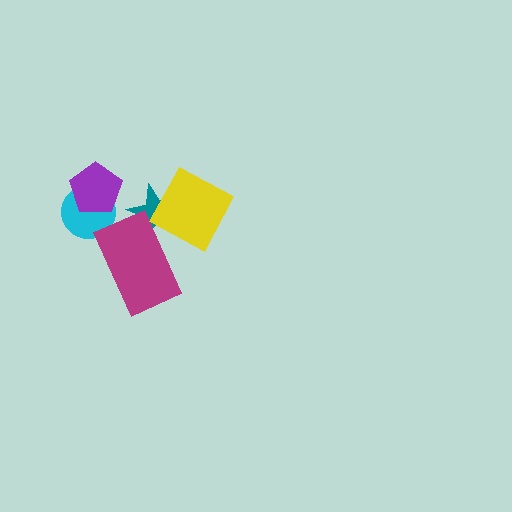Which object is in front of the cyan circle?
The purple pentagon is in front of the cyan circle.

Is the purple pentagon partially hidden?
No, no other shape covers it.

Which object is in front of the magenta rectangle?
The yellow diamond is in front of the magenta rectangle.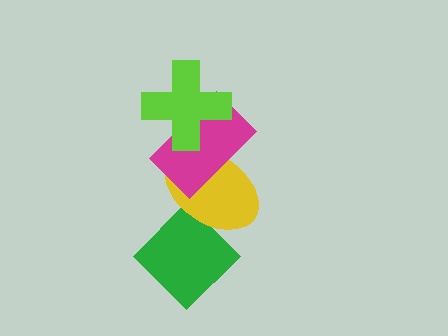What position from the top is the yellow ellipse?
The yellow ellipse is 3rd from the top.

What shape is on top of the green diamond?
The yellow ellipse is on top of the green diamond.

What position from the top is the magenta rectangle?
The magenta rectangle is 2nd from the top.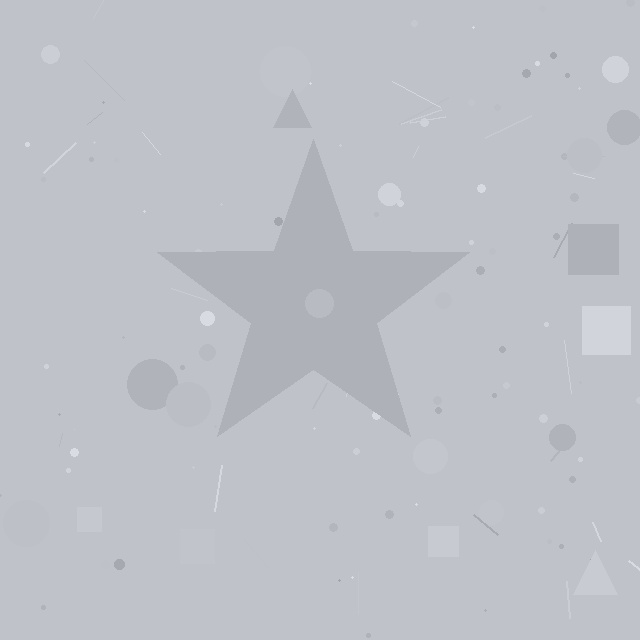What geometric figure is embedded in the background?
A star is embedded in the background.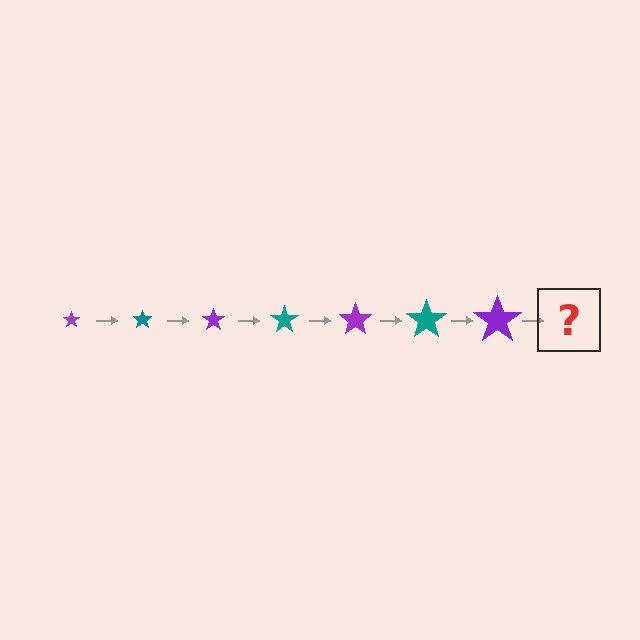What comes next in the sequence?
The next element should be a teal star, larger than the previous one.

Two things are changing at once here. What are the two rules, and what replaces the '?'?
The two rules are that the star grows larger each step and the color cycles through purple and teal. The '?' should be a teal star, larger than the previous one.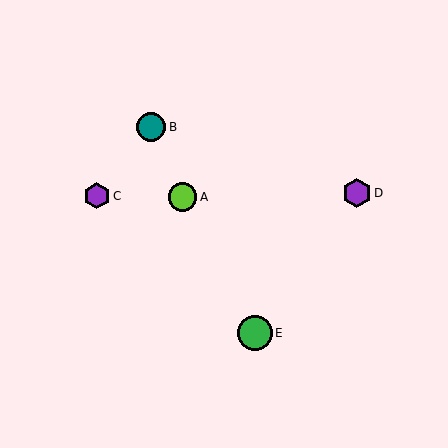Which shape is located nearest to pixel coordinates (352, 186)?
The purple hexagon (labeled D) at (357, 193) is nearest to that location.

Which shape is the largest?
The green circle (labeled E) is the largest.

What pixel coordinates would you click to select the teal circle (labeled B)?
Click at (151, 127) to select the teal circle B.